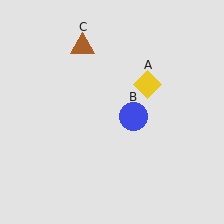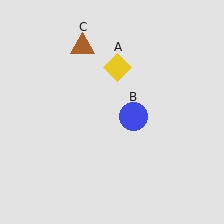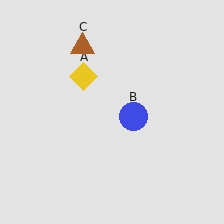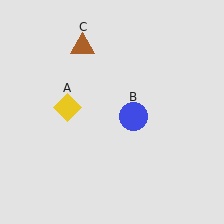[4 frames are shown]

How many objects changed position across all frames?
1 object changed position: yellow diamond (object A).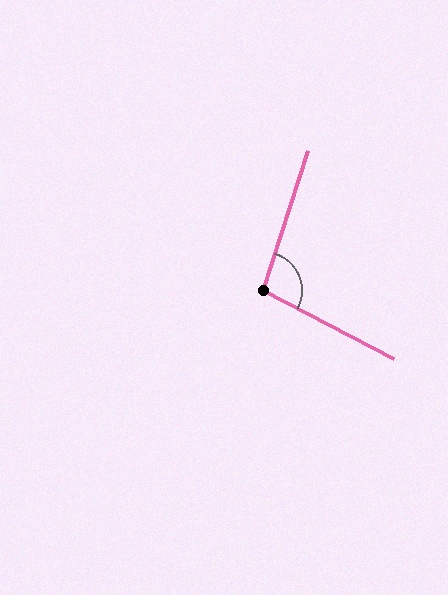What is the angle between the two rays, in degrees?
Approximately 100 degrees.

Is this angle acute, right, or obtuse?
It is obtuse.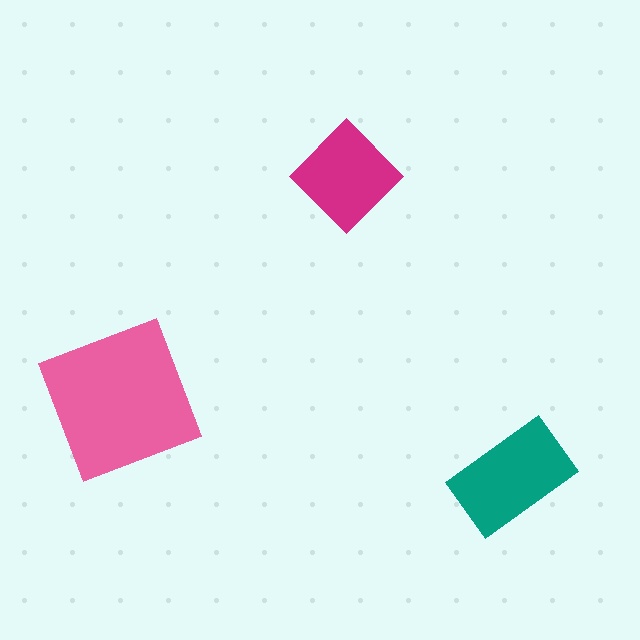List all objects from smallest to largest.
The magenta diamond, the teal rectangle, the pink square.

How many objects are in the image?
There are 3 objects in the image.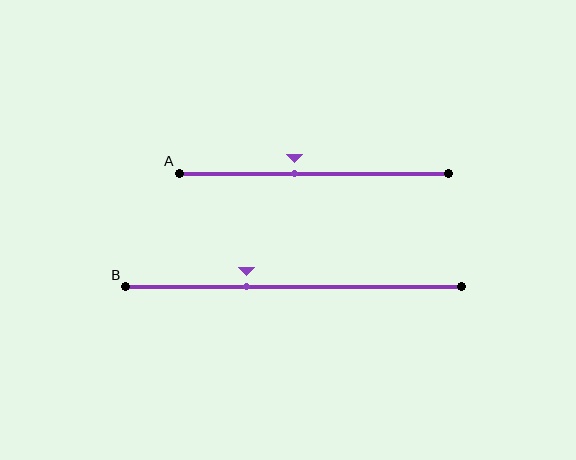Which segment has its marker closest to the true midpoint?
Segment A has its marker closest to the true midpoint.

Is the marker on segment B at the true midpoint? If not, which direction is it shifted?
No, the marker on segment B is shifted to the left by about 14% of the segment length.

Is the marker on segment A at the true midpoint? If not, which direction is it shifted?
No, the marker on segment A is shifted to the left by about 7% of the segment length.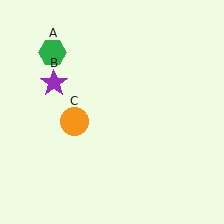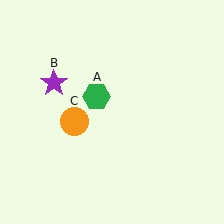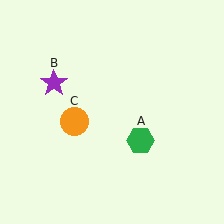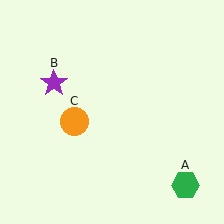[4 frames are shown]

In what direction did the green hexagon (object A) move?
The green hexagon (object A) moved down and to the right.